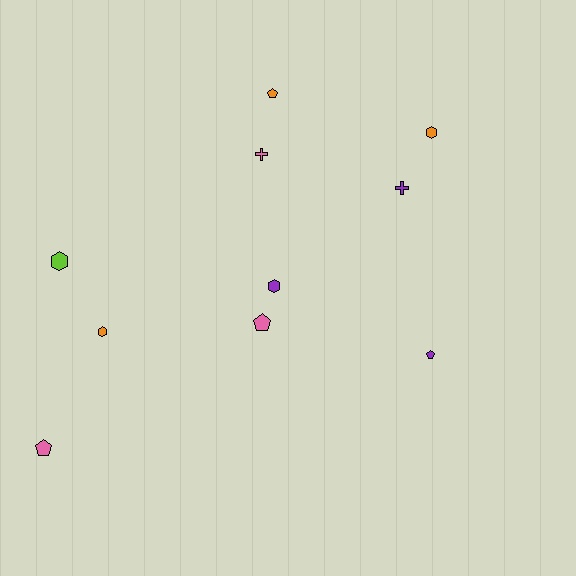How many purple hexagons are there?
There is 1 purple hexagon.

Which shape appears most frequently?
Hexagon, with 4 objects.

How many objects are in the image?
There are 10 objects.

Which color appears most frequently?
Orange, with 3 objects.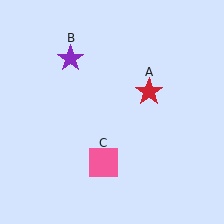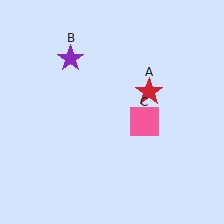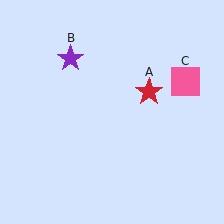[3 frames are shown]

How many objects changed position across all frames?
1 object changed position: pink square (object C).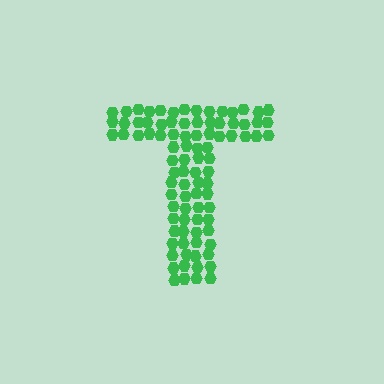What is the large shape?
The large shape is the letter T.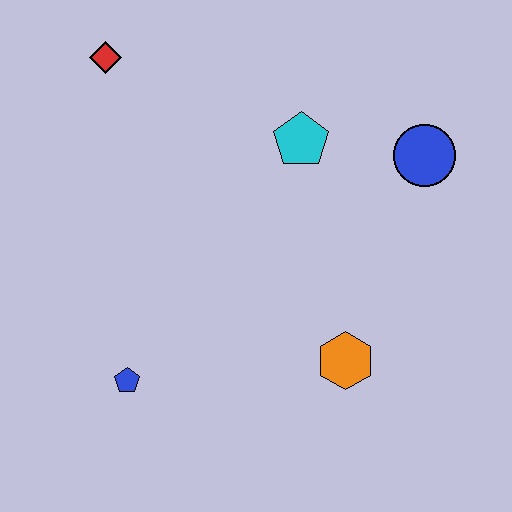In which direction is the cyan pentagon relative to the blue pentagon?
The cyan pentagon is above the blue pentagon.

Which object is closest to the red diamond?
The cyan pentagon is closest to the red diamond.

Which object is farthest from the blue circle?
The blue pentagon is farthest from the blue circle.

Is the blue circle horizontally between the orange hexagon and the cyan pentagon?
No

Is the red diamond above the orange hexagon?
Yes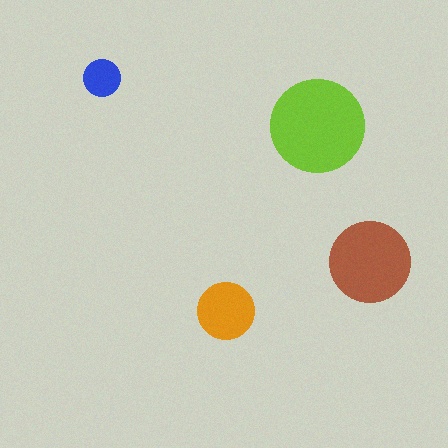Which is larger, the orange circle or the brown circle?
The brown one.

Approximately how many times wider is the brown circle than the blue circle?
About 2 times wider.